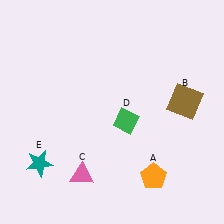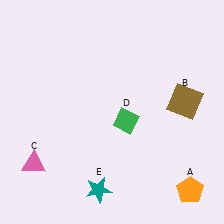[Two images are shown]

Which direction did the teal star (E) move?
The teal star (E) moved right.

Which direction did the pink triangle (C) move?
The pink triangle (C) moved left.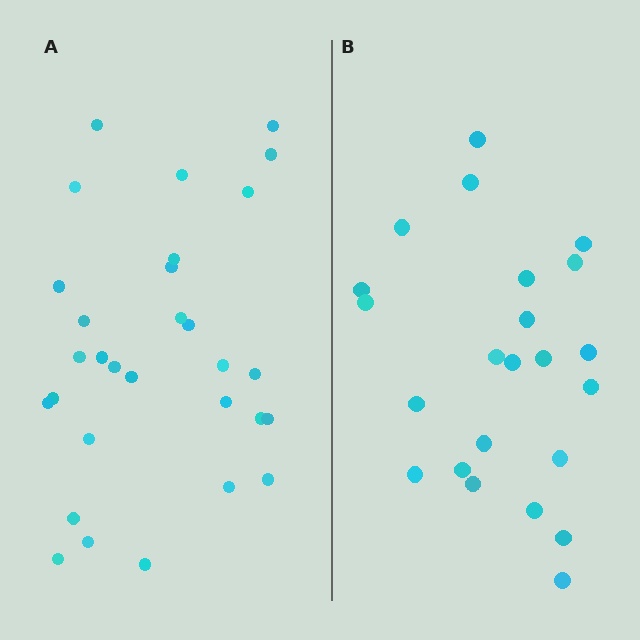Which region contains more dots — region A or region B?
Region A (the left region) has more dots.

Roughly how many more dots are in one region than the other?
Region A has roughly 8 or so more dots than region B.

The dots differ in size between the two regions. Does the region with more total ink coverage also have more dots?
No. Region B has more total ink coverage because its dots are larger, but region A actually contains more individual dots. Total area can be misleading — the number of items is what matters here.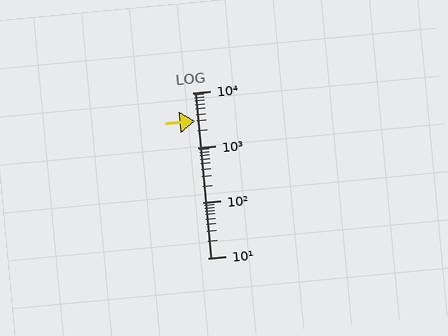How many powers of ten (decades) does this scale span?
The scale spans 3 decades, from 10 to 10000.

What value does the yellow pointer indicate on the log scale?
The pointer indicates approximately 3100.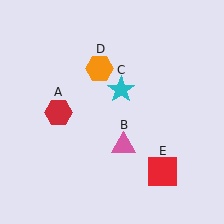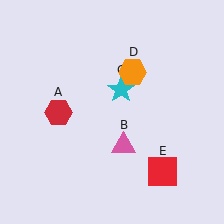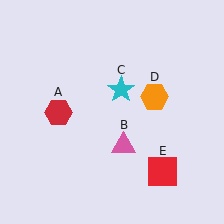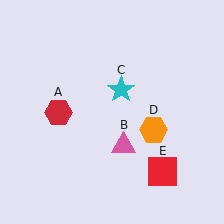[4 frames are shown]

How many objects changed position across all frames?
1 object changed position: orange hexagon (object D).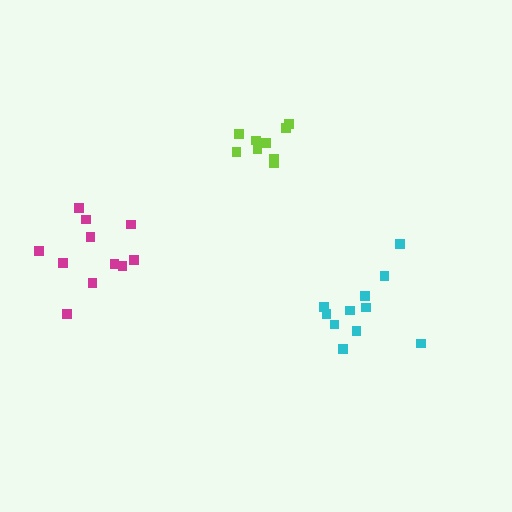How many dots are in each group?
Group 1: 9 dots, Group 2: 11 dots, Group 3: 11 dots (31 total).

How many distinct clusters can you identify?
There are 3 distinct clusters.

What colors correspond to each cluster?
The clusters are colored: lime, magenta, cyan.